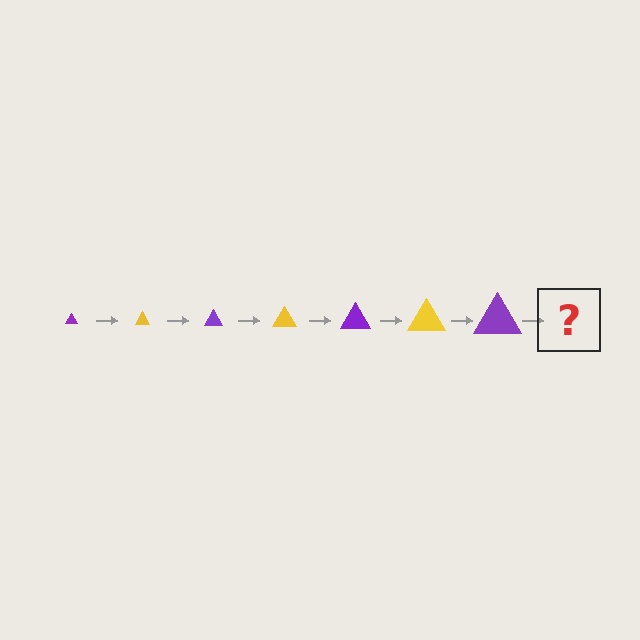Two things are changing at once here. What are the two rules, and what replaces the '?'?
The two rules are that the triangle grows larger each step and the color cycles through purple and yellow. The '?' should be a yellow triangle, larger than the previous one.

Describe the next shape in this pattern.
It should be a yellow triangle, larger than the previous one.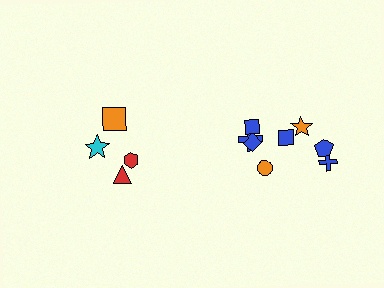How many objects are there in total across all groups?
There are 12 objects.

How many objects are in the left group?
There are 4 objects.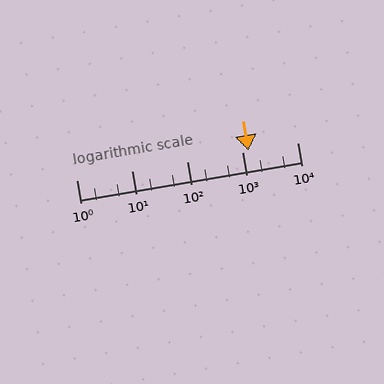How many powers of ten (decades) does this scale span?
The scale spans 4 decades, from 1 to 10000.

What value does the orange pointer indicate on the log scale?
The pointer indicates approximately 1300.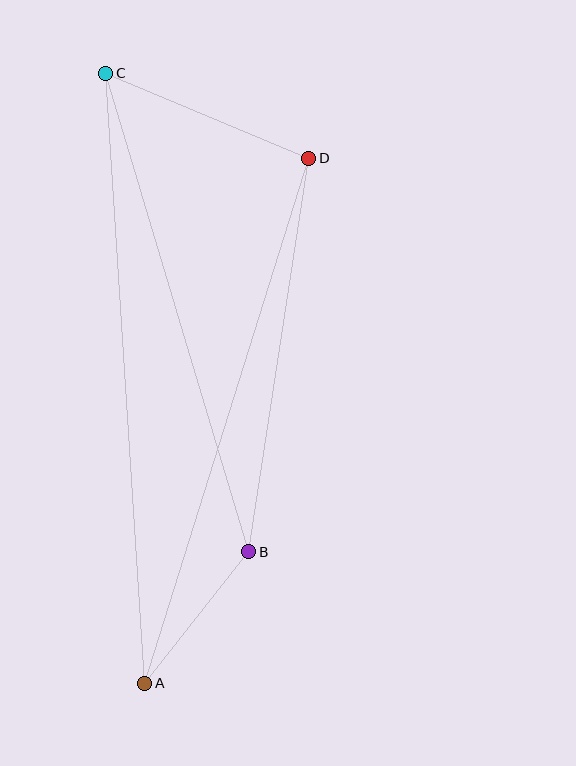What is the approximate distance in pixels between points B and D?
The distance between B and D is approximately 398 pixels.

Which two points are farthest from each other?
Points A and C are farthest from each other.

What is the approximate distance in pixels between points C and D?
The distance between C and D is approximately 220 pixels.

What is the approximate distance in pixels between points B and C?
The distance between B and C is approximately 500 pixels.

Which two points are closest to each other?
Points A and B are closest to each other.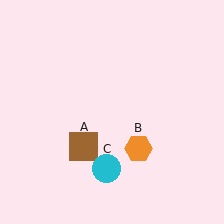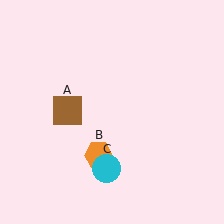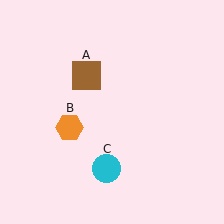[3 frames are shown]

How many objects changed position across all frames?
2 objects changed position: brown square (object A), orange hexagon (object B).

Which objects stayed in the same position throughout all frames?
Cyan circle (object C) remained stationary.